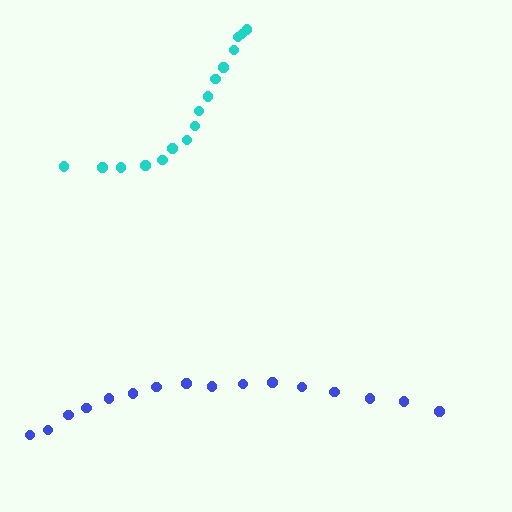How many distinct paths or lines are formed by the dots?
There are 2 distinct paths.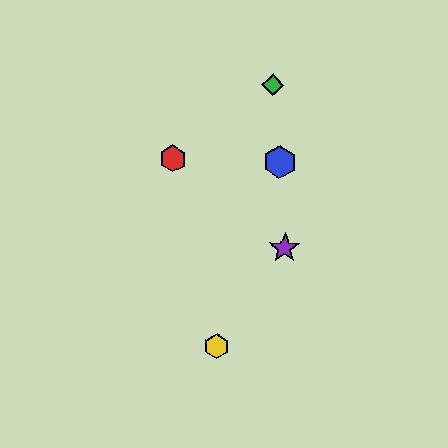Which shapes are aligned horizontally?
The red hexagon, the blue hexagon are aligned horizontally.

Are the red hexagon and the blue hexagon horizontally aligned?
Yes, both are at y≈159.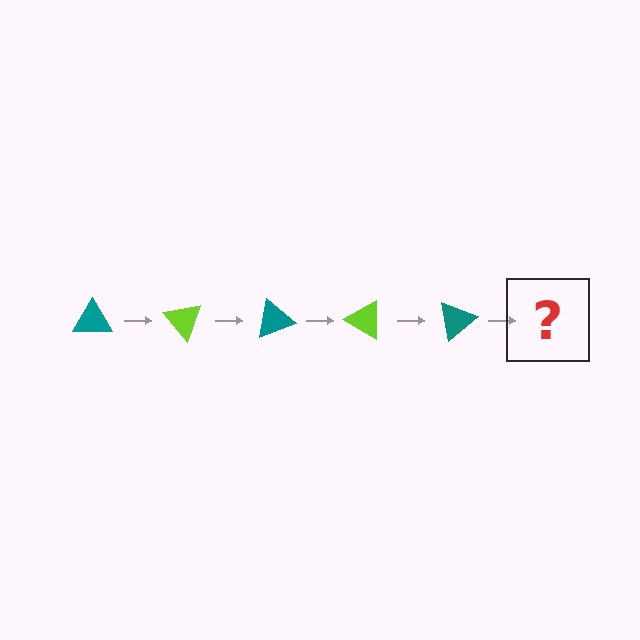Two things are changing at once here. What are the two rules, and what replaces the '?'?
The two rules are that it rotates 50 degrees each step and the color cycles through teal and lime. The '?' should be a lime triangle, rotated 250 degrees from the start.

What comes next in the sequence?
The next element should be a lime triangle, rotated 250 degrees from the start.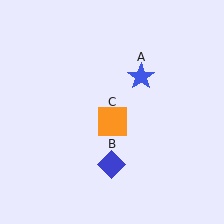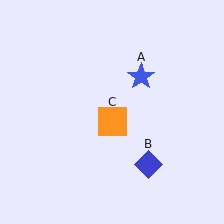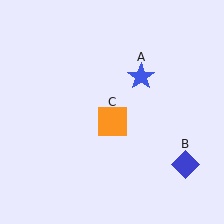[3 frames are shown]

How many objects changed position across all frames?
1 object changed position: blue diamond (object B).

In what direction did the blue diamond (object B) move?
The blue diamond (object B) moved right.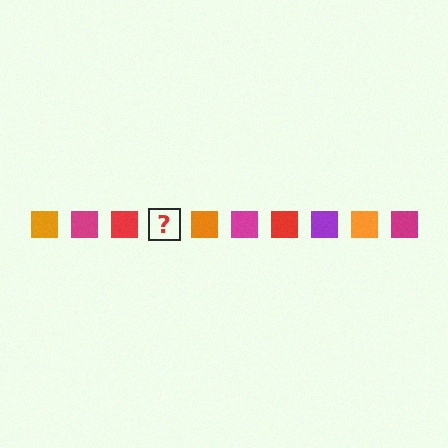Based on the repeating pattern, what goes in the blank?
The blank should be a purple square.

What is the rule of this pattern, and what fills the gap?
The rule is that the pattern cycles through orange, magenta, red, purple squares. The gap should be filled with a purple square.